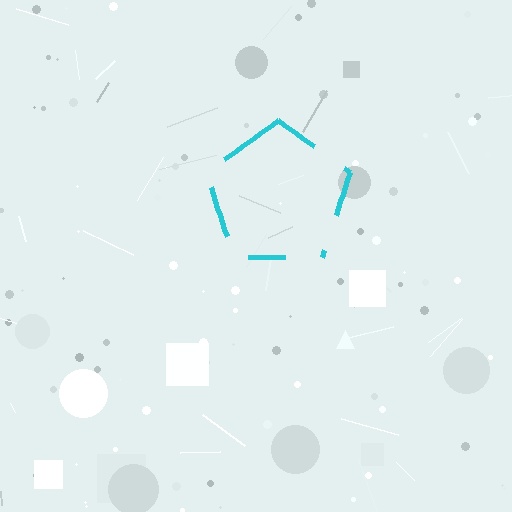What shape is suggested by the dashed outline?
The dashed outline suggests a pentagon.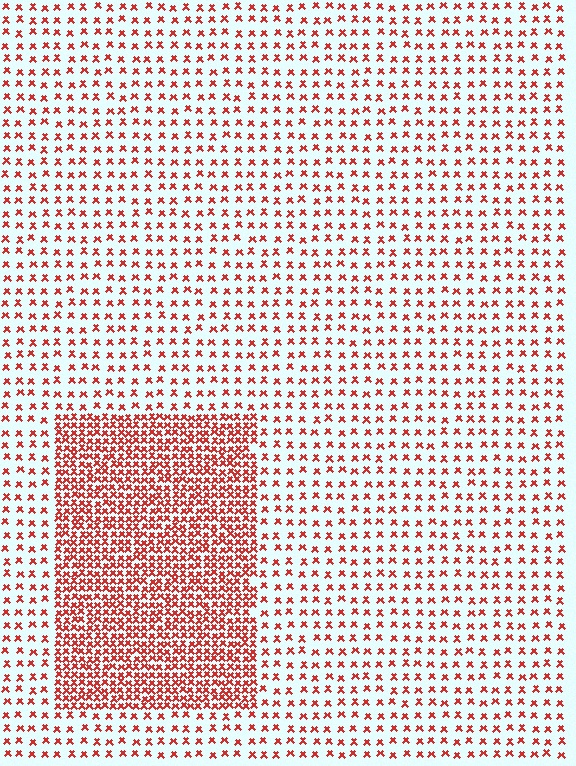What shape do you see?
I see a rectangle.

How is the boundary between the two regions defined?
The boundary is defined by a change in element density (approximately 2.7x ratio). All elements are the same color, size, and shape.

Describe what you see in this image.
The image contains small red elements arranged at two different densities. A rectangle-shaped region is visible where the elements are more densely packed than the surrounding area.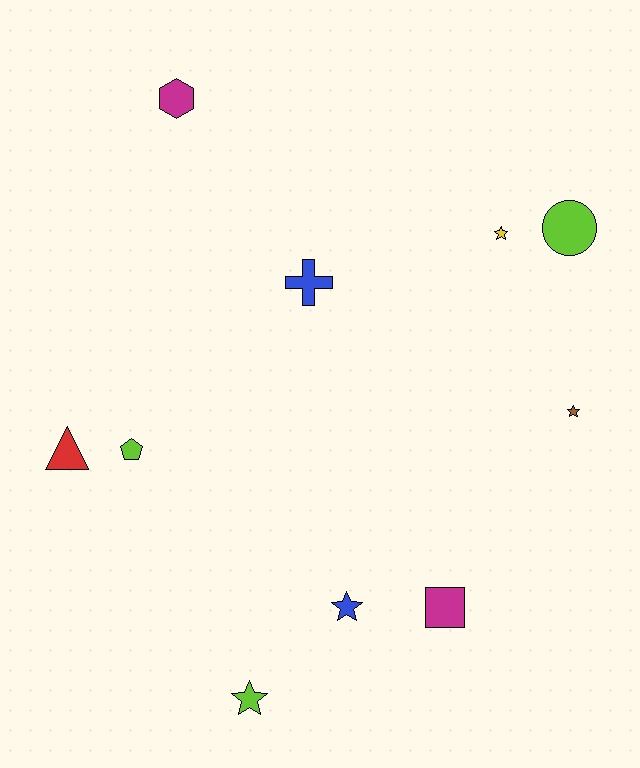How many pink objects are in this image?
There are no pink objects.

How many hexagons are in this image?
There is 1 hexagon.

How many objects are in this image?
There are 10 objects.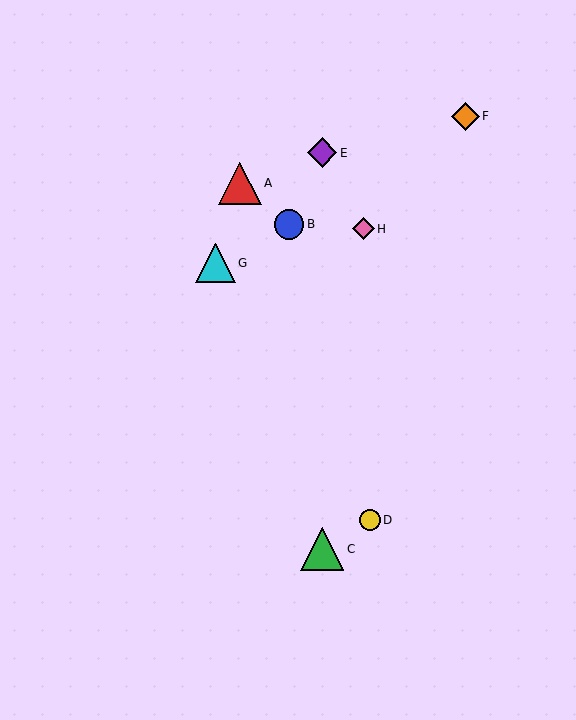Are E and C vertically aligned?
Yes, both are at x≈322.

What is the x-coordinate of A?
Object A is at x≈240.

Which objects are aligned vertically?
Objects C, E are aligned vertically.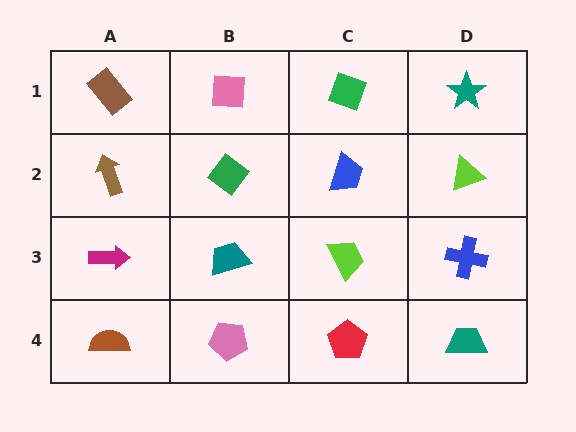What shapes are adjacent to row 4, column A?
A magenta arrow (row 3, column A), a pink pentagon (row 4, column B).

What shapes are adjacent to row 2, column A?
A brown rectangle (row 1, column A), a magenta arrow (row 3, column A), a green diamond (row 2, column B).